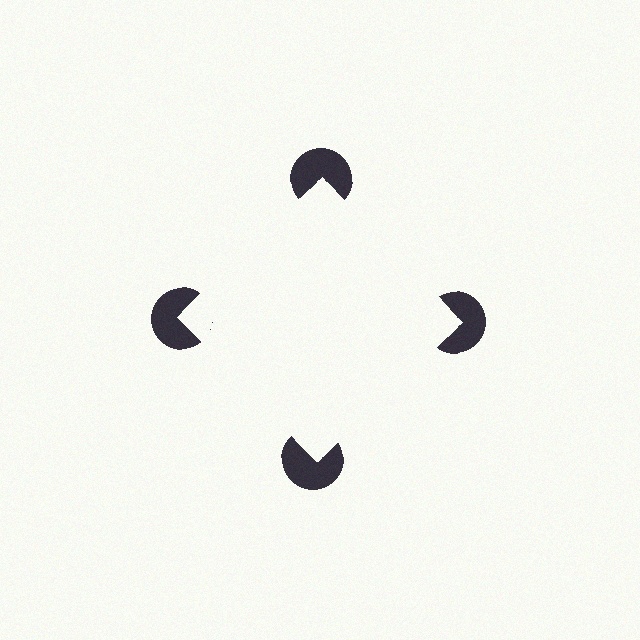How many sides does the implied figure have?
4 sides.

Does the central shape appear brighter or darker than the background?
It typically appears slightly brighter than the background, even though no actual brightness change is drawn.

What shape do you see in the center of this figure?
An illusory square — its edges are inferred from the aligned wedge cuts in the pac-man discs, not physically drawn.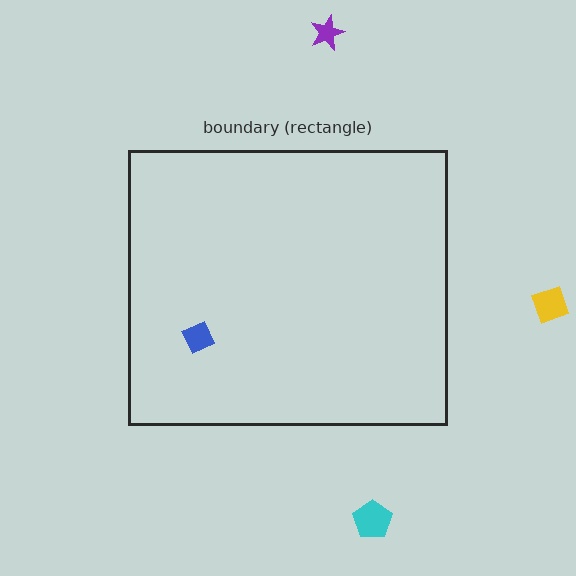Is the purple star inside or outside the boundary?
Outside.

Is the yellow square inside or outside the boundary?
Outside.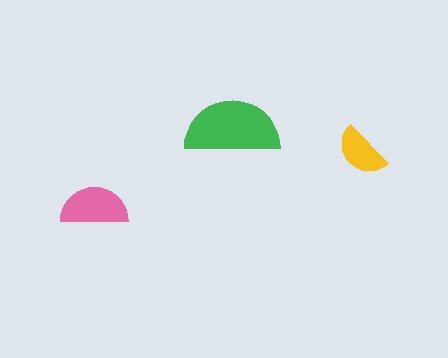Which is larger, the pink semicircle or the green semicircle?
The green one.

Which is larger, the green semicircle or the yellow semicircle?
The green one.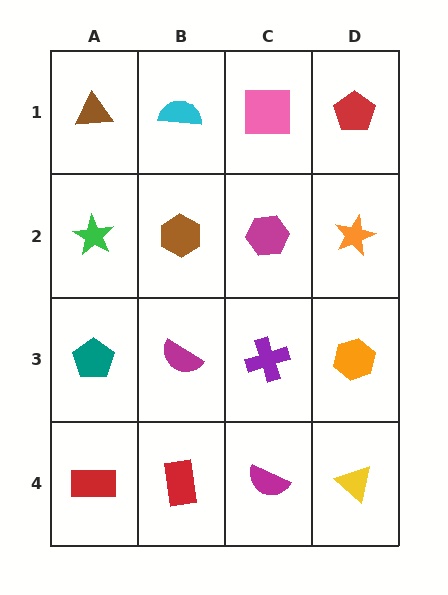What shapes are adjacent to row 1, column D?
An orange star (row 2, column D), a pink square (row 1, column C).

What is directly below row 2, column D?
An orange hexagon.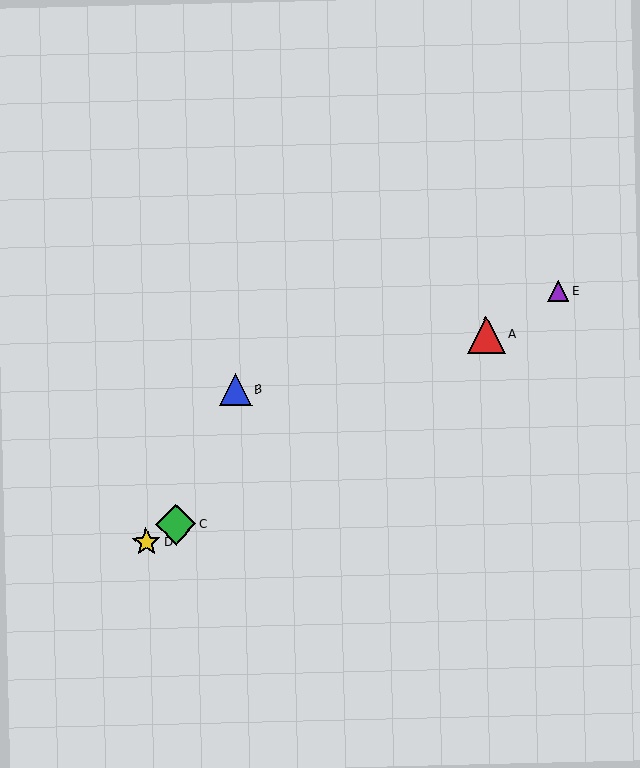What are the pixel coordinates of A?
Object A is at (486, 335).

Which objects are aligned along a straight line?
Objects A, C, D, E are aligned along a straight line.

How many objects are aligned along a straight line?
4 objects (A, C, D, E) are aligned along a straight line.